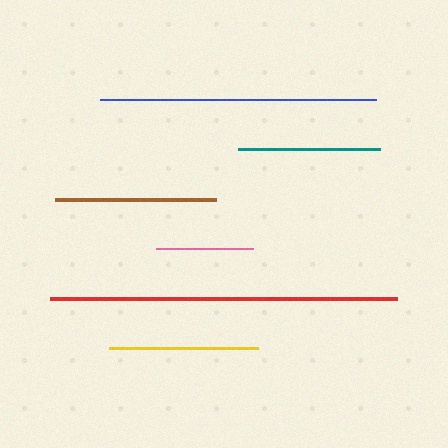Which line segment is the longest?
The red line is the longest at approximately 348 pixels.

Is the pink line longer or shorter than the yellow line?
The yellow line is longer than the pink line.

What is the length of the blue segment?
The blue segment is approximately 276 pixels long.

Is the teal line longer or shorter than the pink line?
The teal line is longer than the pink line.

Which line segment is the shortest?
The pink line is the shortest at approximately 97 pixels.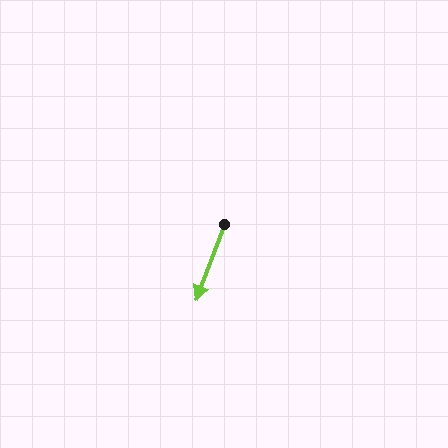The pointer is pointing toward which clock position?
Roughly 7 o'clock.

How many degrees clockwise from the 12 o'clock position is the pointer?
Approximately 200 degrees.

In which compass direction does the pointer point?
South.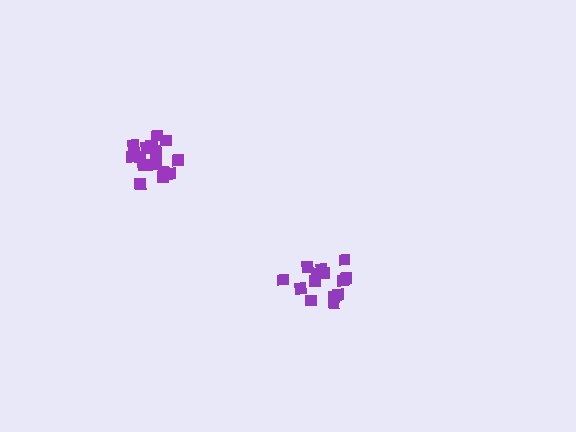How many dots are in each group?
Group 1: 18 dots, Group 2: 15 dots (33 total).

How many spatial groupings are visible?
There are 2 spatial groupings.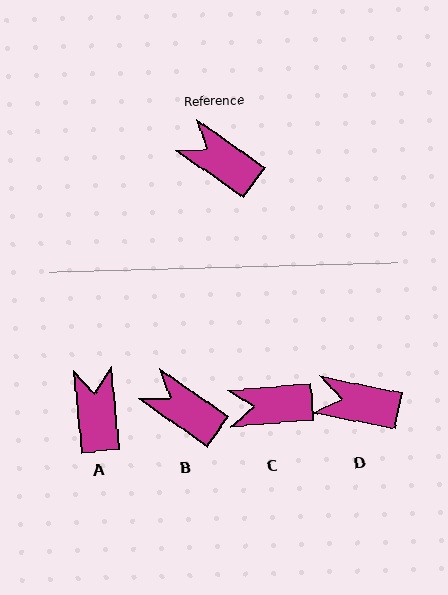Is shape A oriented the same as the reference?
No, it is off by about 49 degrees.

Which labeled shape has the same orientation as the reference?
B.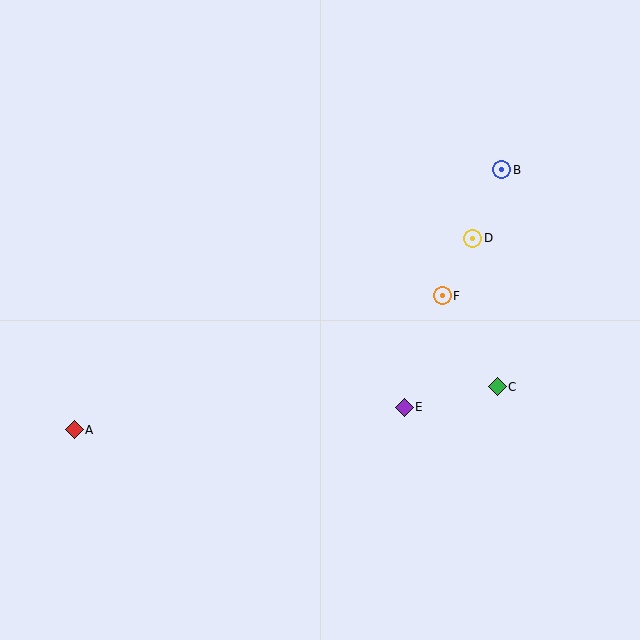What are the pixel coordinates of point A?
Point A is at (74, 430).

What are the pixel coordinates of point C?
Point C is at (497, 387).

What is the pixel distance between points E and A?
The distance between E and A is 331 pixels.